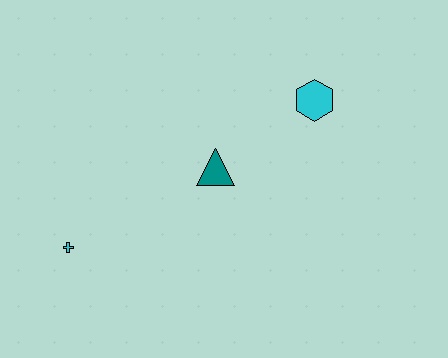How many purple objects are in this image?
There are no purple objects.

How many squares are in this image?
There are no squares.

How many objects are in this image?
There are 3 objects.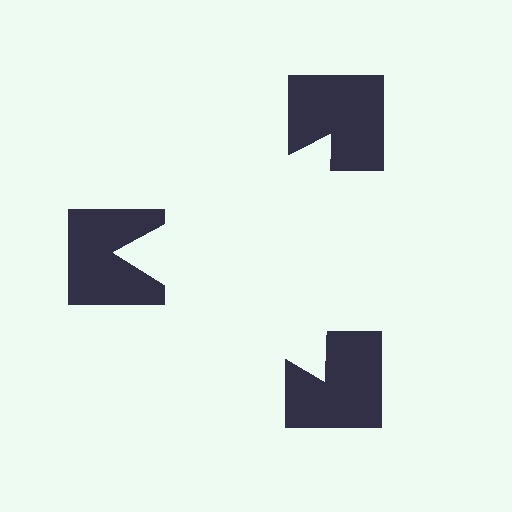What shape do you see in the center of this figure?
An illusory triangle — its edges are inferred from the aligned wedge cuts in the notched squares, not physically drawn.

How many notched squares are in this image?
There are 3 — one at each vertex of the illusory triangle.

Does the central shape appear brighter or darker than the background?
It typically appears slightly brighter than the background, even though no actual brightness change is drawn.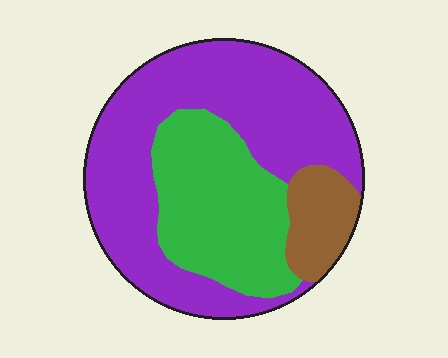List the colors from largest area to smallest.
From largest to smallest: purple, green, brown.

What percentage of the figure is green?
Green covers roughly 30% of the figure.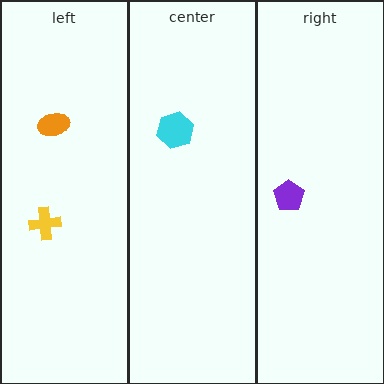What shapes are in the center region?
The cyan hexagon.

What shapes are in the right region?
The purple pentagon.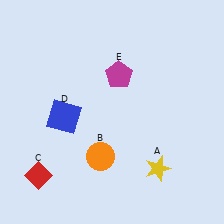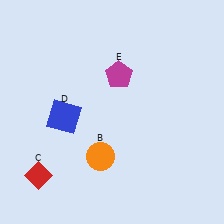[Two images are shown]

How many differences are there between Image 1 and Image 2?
There is 1 difference between the two images.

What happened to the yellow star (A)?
The yellow star (A) was removed in Image 2. It was in the bottom-right area of Image 1.